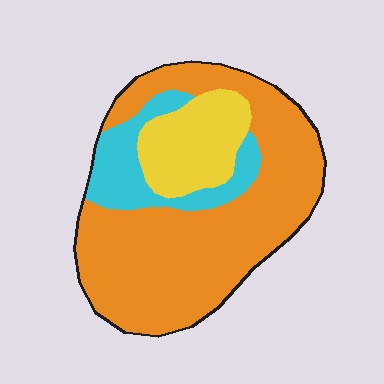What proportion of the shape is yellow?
Yellow covers around 20% of the shape.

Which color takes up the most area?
Orange, at roughly 65%.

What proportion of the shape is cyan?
Cyan takes up about one sixth (1/6) of the shape.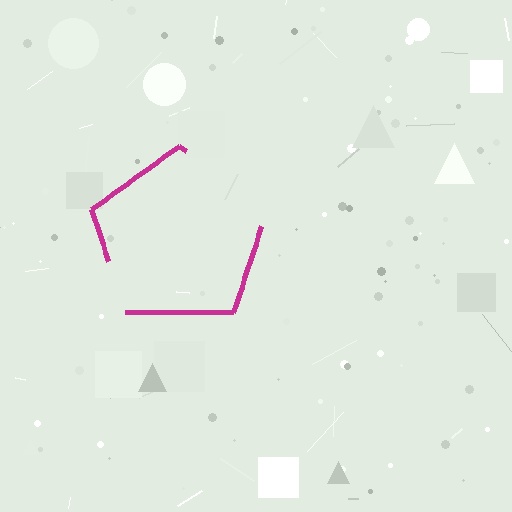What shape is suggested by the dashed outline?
The dashed outline suggests a pentagon.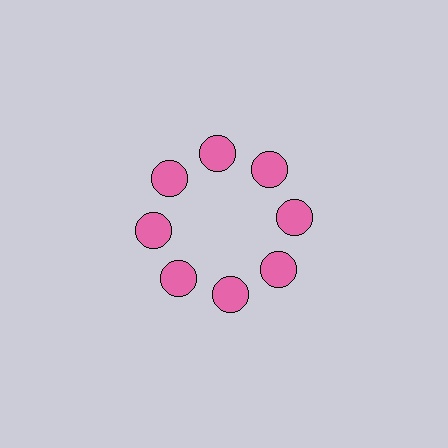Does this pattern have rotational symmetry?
Yes, this pattern has 8-fold rotational symmetry. It looks the same after rotating 45 degrees around the center.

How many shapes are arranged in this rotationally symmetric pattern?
There are 8 shapes, arranged in 8 groups of 1.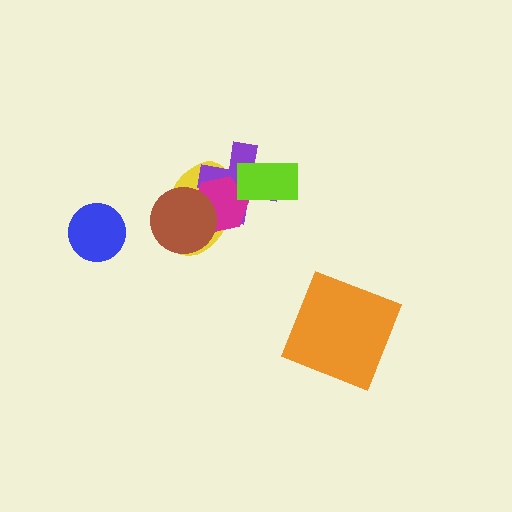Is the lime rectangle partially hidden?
No, no other shape covers it.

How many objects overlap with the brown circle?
2 objects overlap with the brown circle.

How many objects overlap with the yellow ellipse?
3 objects overlap with the yellow ellipse.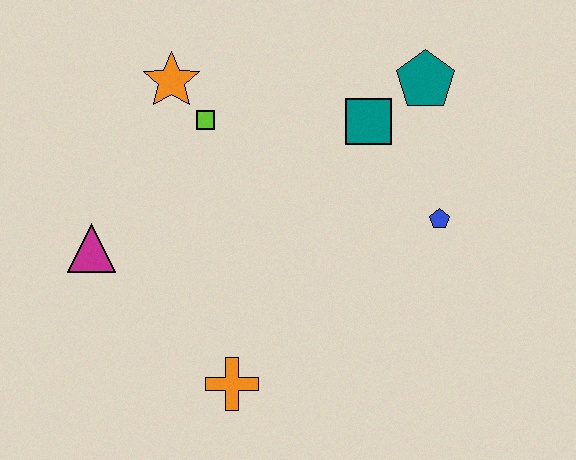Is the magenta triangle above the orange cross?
Yes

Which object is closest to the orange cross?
The magenta triangle is closest to the orange cross.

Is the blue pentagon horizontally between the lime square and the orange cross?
No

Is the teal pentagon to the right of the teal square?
Yes